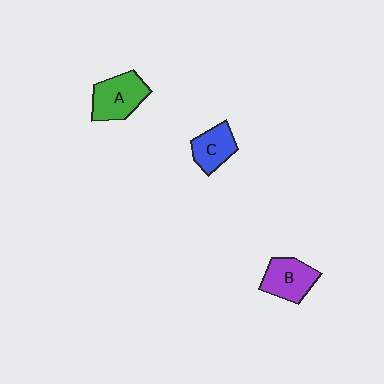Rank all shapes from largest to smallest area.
From largest to smallest: A (green), B (purple), C (blue).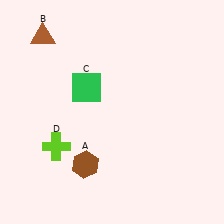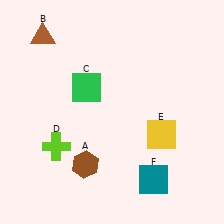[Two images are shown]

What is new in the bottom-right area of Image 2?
A yellow square (E) was added in the bottom-right area of Image 2.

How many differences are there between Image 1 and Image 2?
There are 2 differences between the two images.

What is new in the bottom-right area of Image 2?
A teal square (F) was added in the bottom-right area of Image 2.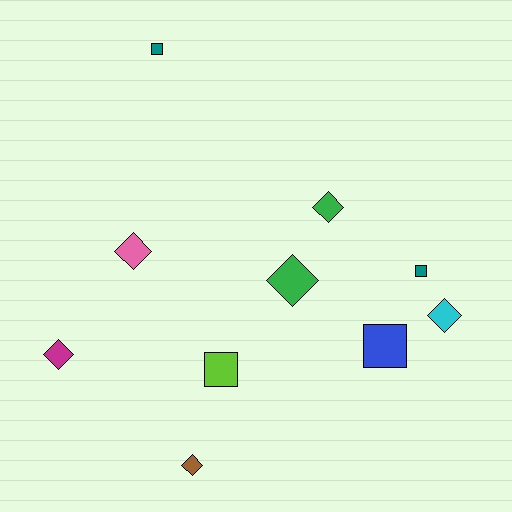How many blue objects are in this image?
There is 1 blue object.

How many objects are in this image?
There are 10 objects.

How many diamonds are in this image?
There are 6 diamonds.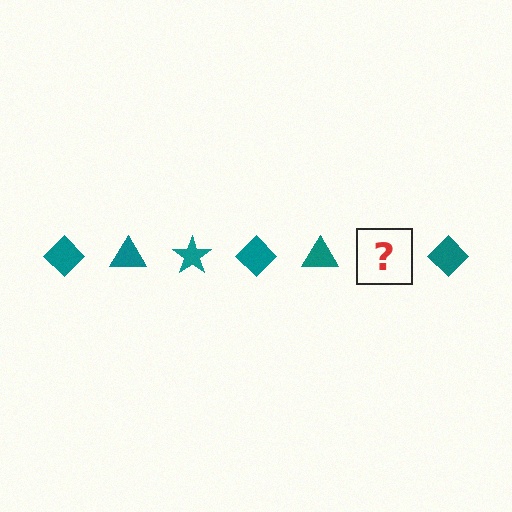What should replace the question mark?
The question mark should be replaced with a teal star.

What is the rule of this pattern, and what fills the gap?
The rule is that the pattern cycles through diamond, triangle, star shapes in teal. The gap should be filled with a teal star.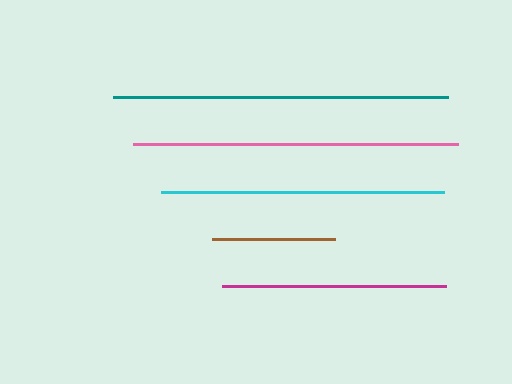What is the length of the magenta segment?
The magenta segment is approximately 224 pixels long.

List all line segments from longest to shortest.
From longest to shortest: teal, pink, cyan, magenta, brown.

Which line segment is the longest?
The teal line is the longest at approximately 335 pixels.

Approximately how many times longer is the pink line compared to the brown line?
The pink line is approximately 2.6 times the length of the brown line.